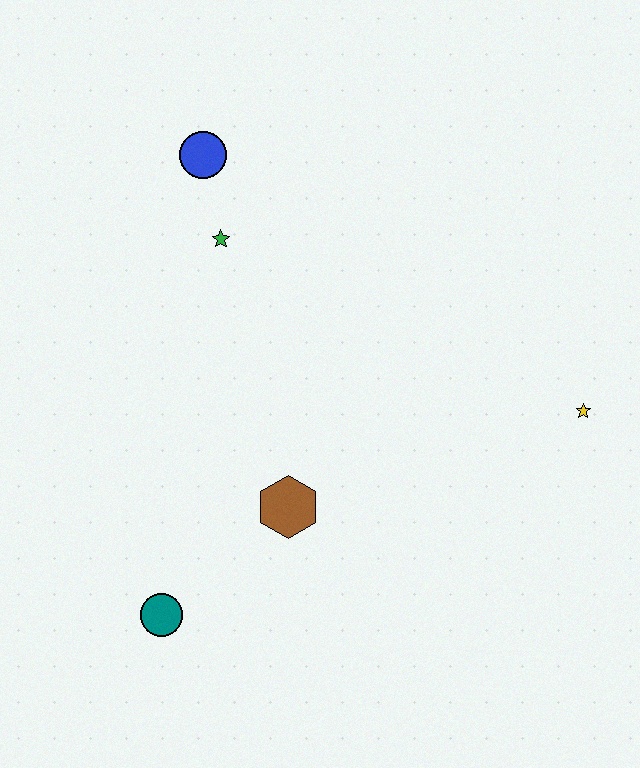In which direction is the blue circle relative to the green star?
The blue circle is above the green star.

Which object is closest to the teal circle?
The brown hexagon is closest to the teal circle.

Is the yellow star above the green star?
No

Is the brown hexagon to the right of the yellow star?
No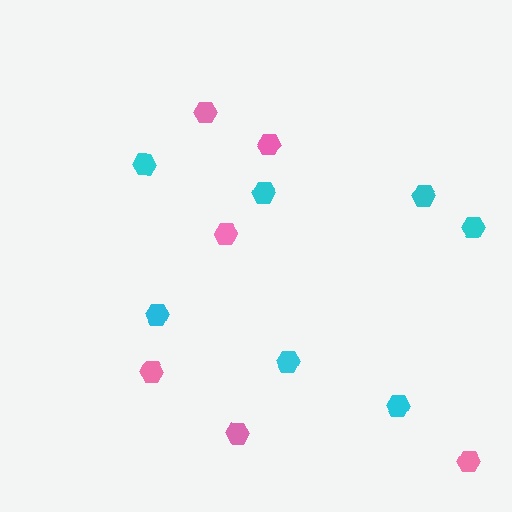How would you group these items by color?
There are 2 groups: one group of pink hexagons (6) and one group of cyan hexagons (7).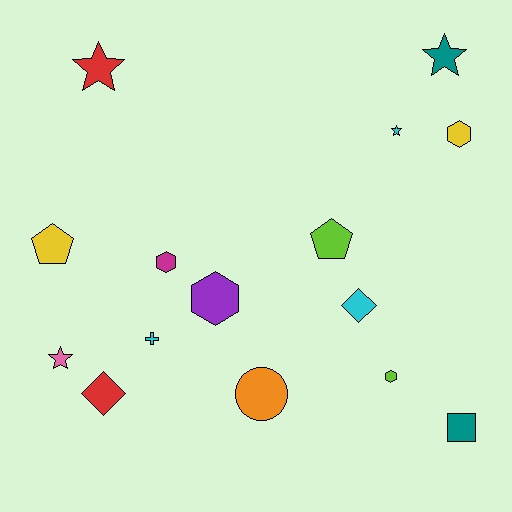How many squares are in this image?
There is 1 square.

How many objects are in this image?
There are 15 objects.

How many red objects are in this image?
There are 2 red objects.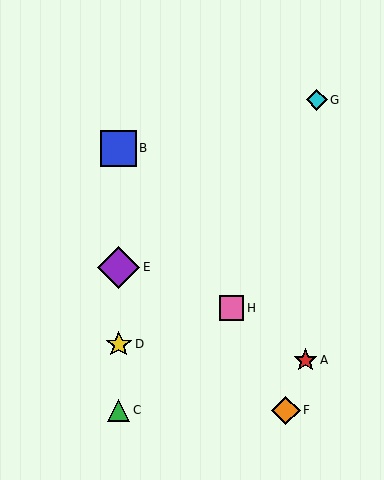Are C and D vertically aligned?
Yes, both are at x≈119.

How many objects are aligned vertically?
4 objects (B, C, D, E) are aligned vertically.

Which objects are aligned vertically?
Objects B, C, D, E are aligned vertically.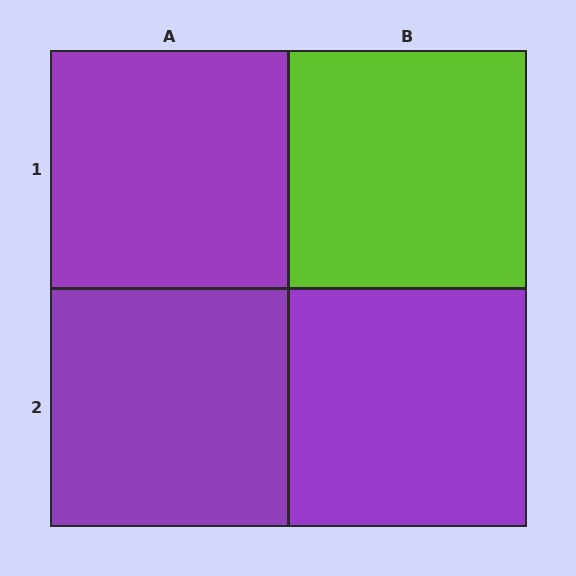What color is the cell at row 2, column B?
Purple.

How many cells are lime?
1 cell is lime.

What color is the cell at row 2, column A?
Purple.